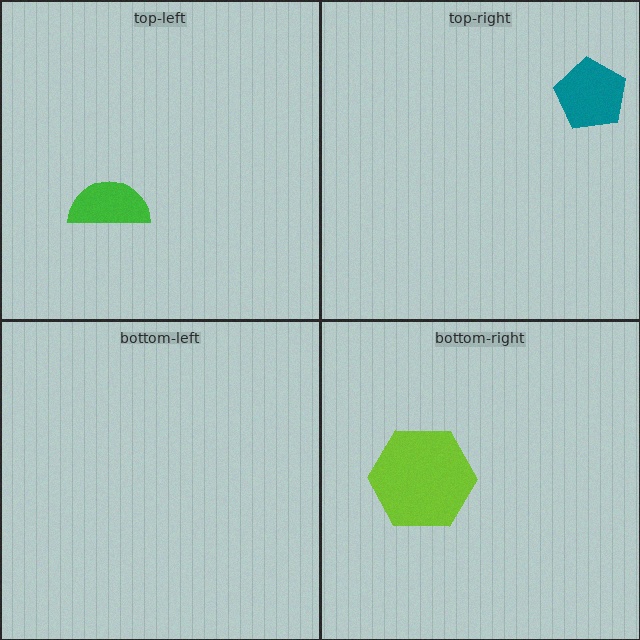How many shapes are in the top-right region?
1.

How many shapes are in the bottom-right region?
1.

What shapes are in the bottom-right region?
The lime hexagon.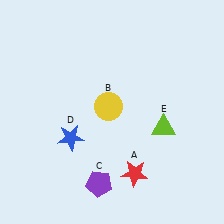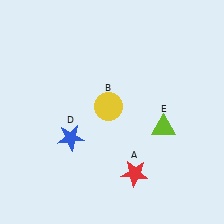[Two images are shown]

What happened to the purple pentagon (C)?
The purple pentagon (C) was removed in Image 2. It was in the bottom-left area of Image 1.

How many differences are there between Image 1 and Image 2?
There is 1 difference between the two images.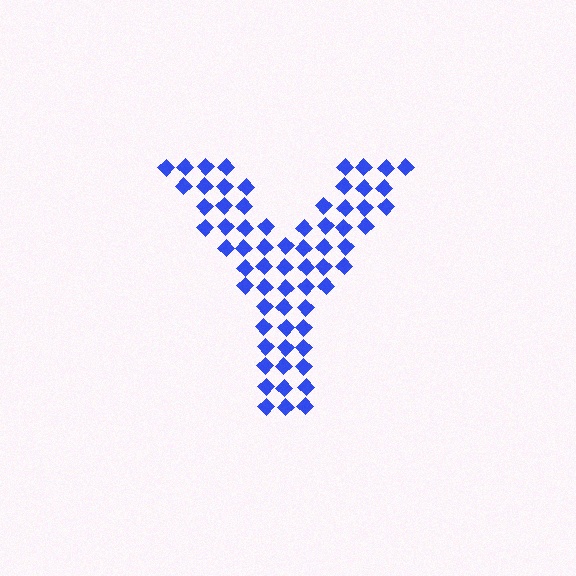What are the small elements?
The small elements are diamonds.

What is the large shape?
The large shape is the letter Y.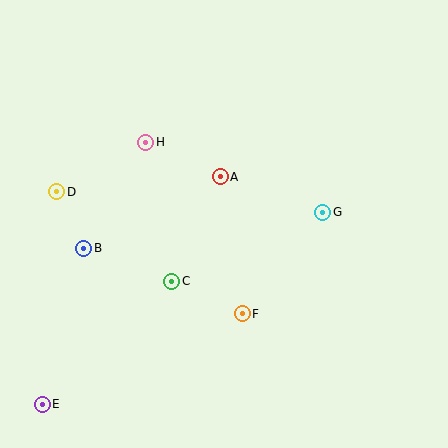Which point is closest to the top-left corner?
Point D is closest to the top-left corner.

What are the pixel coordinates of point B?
Point B is at (84, 248).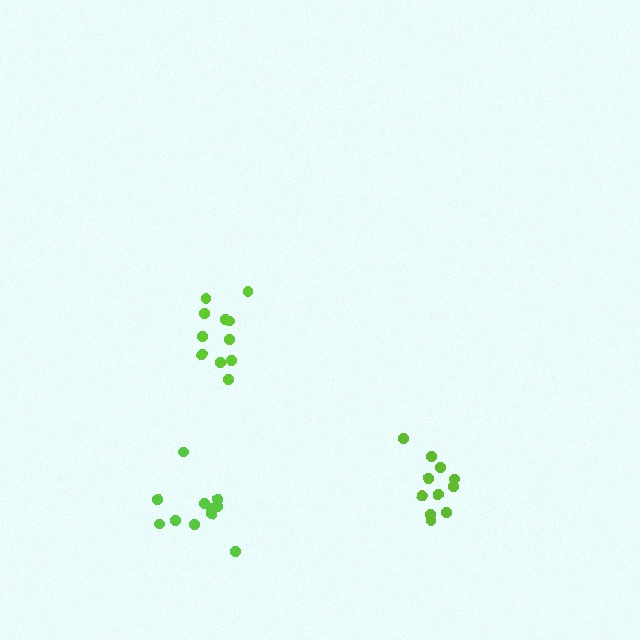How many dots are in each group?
Group 1: 11 dots, Group 2: 11 dots, Group 3: 11 dots (33 total).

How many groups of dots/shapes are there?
There are 3 groups.